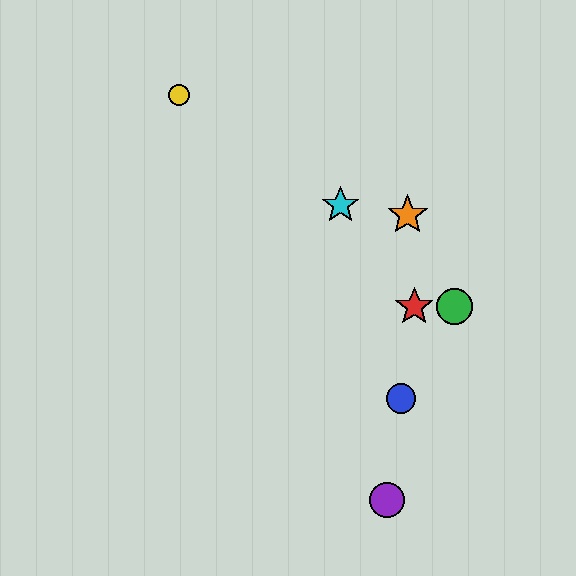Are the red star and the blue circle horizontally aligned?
No, the red star is at y≈306 and the blue circle is at y≈398.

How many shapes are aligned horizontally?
2 shapes (the red star, the green circle) are aligned horizontally.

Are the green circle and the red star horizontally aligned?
Yes, both are at y≈306.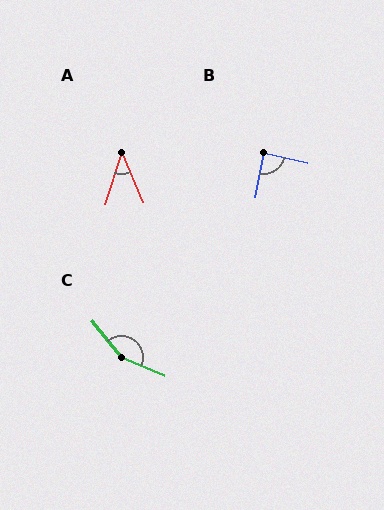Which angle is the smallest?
A, at approximately 41 degrees.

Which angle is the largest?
C, at approximately 151 degrees.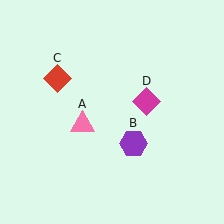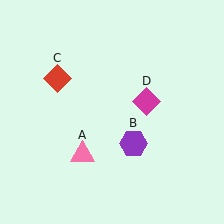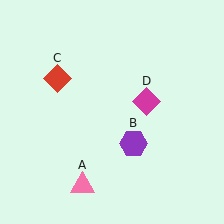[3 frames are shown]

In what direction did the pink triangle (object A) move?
The pink triangle (object A) moved down.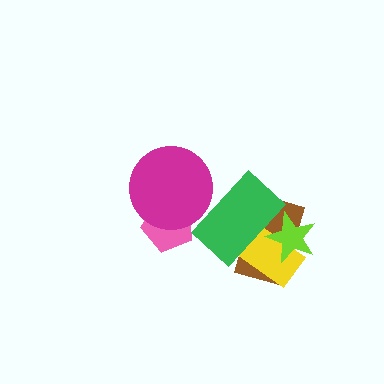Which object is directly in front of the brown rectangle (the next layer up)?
The yellow rectangle is directly in front of the brown rectangle.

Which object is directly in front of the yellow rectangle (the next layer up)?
The lime star is directly in front of the yellow rectangle.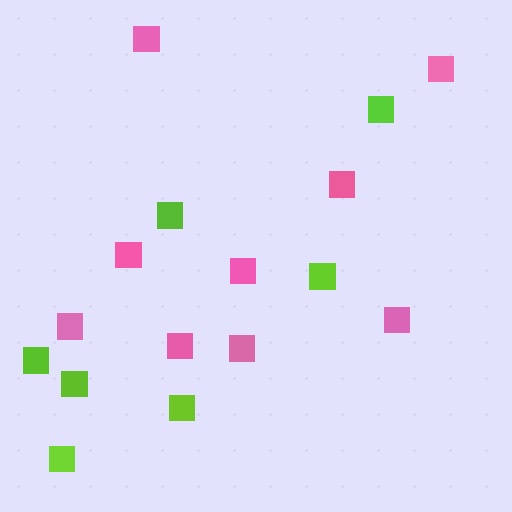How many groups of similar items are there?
There are 2 groups: one group of pink squares (9) and one group of lime squares (7).